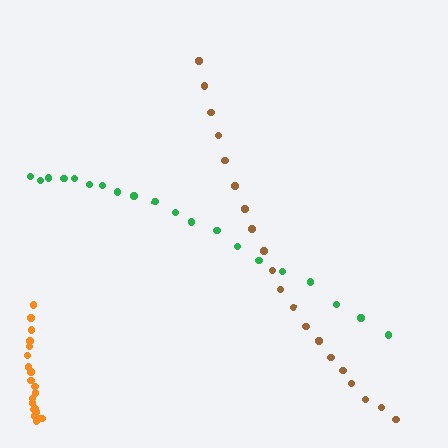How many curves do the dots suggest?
There are 3 distinct paths.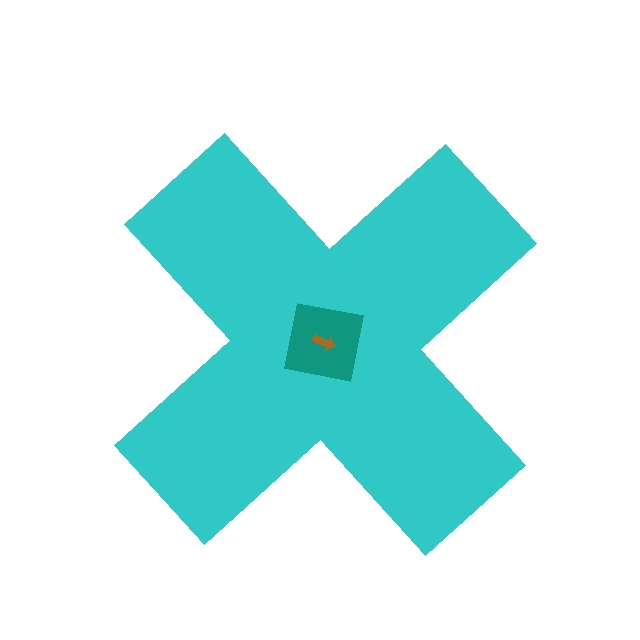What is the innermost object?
The brown arrow.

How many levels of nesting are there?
3.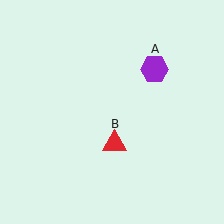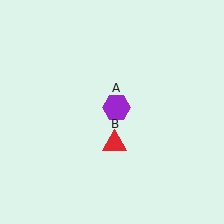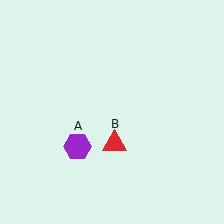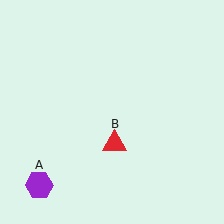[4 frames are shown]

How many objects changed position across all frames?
1 object changed position: purple hexagon (object A).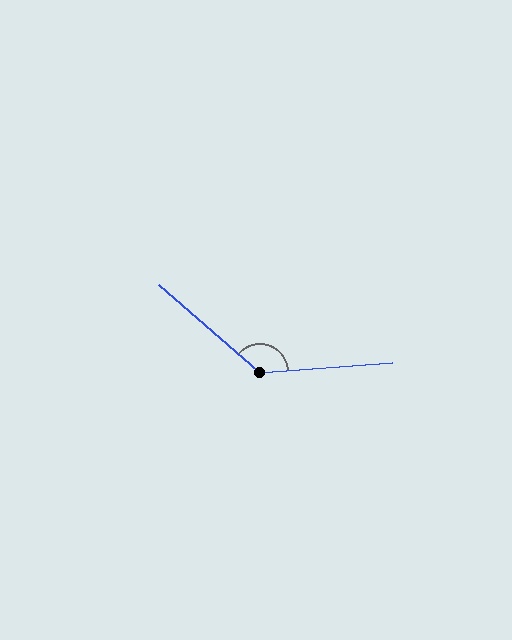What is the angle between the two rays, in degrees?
Approximately 135 degrees.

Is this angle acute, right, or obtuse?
It is obtuse.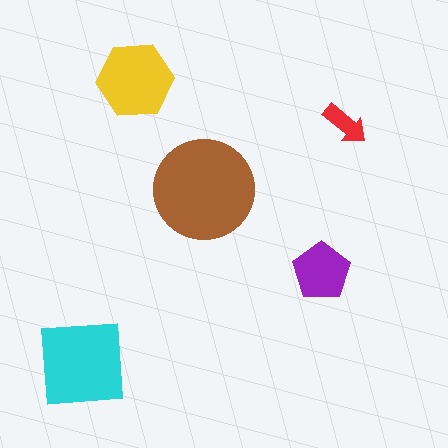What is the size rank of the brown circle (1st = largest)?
1st.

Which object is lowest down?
The cyan square is bottommost.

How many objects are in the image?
There are 5 objects in the image.